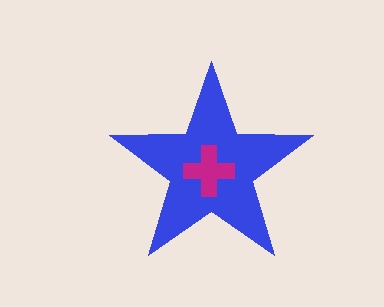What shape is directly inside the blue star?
The magenta cross.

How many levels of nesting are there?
2.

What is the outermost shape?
The blue star.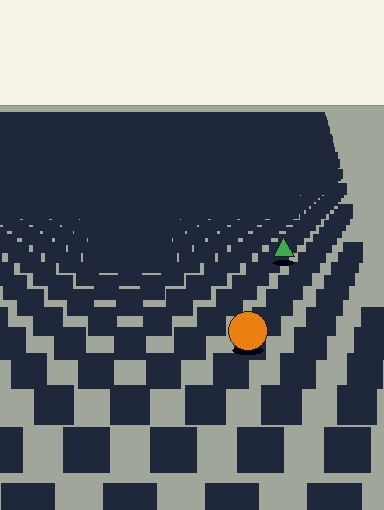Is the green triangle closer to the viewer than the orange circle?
No. The orange circle is closer — you can tell from the texture gradient: the ground texture is coarser near it.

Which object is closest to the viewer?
The orange circle is closest. The texture marks near it are larger and more spread out.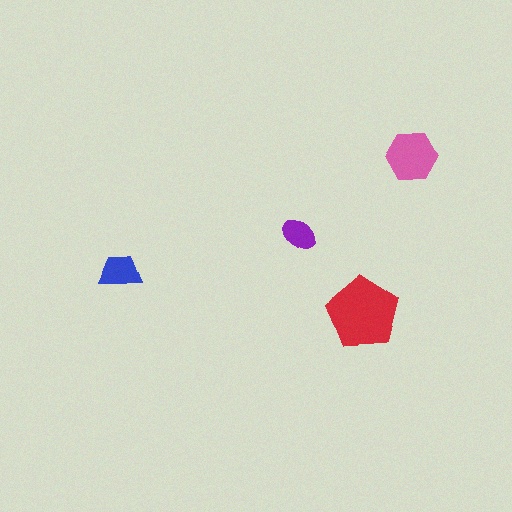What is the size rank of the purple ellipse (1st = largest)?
4th.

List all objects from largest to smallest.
The red pentagon, the pink hexagon, the blue trapezoid, the purple ellipse.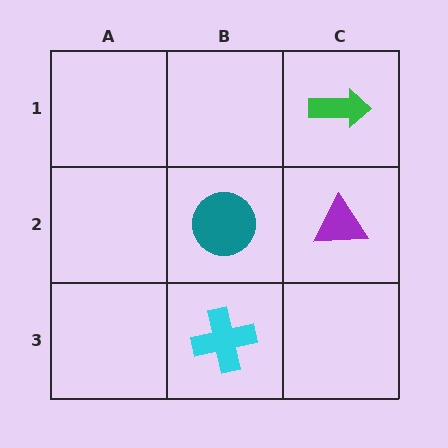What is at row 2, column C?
A purple triangle.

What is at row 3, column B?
A cyan cross.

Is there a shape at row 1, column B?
No, that cell is empty.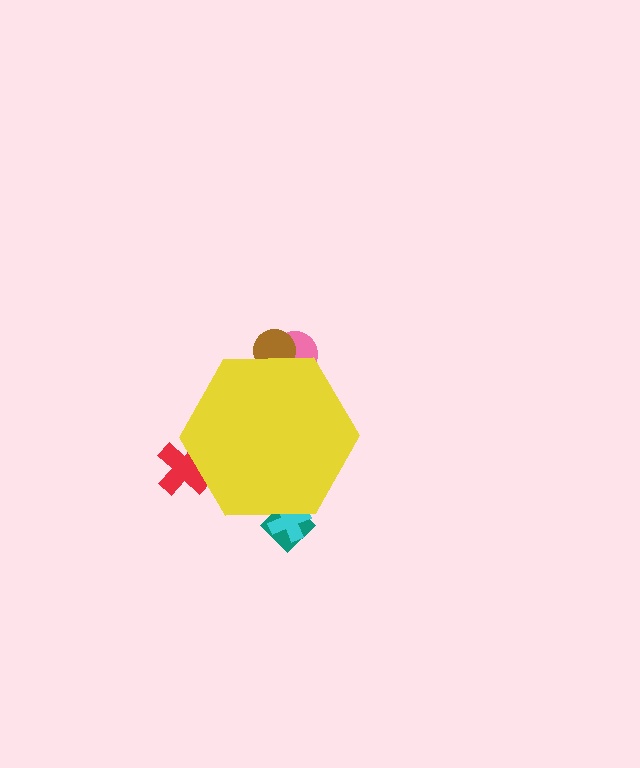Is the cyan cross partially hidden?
Yes, the cyan cross is partially hidden behind the yellow hexagon.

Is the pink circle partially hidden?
Yes, the pink circle is partially hidden behind the yellow hexagon.